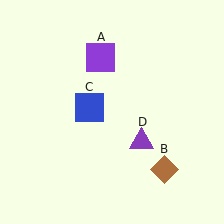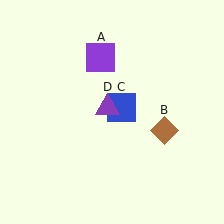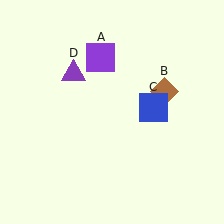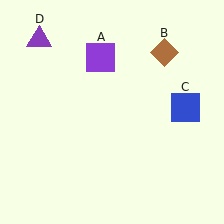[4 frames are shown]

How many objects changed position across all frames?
3 objects changed position: brown diamond (object B), blue square (object C), purple triangle (object D).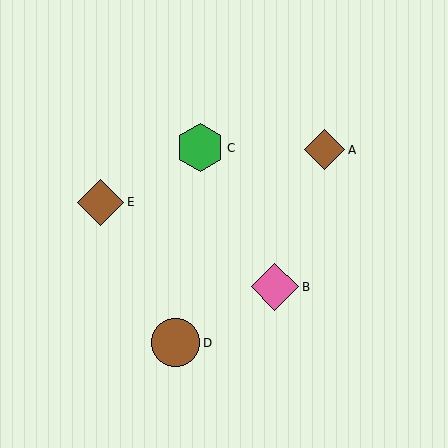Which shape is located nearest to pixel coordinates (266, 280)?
The pink diamond (labeled B) at (275, 287) is nearest to that location.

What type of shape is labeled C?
Shape C is a green hexagon.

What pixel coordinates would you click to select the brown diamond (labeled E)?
Click at (101, 202) to select the brown diamond E.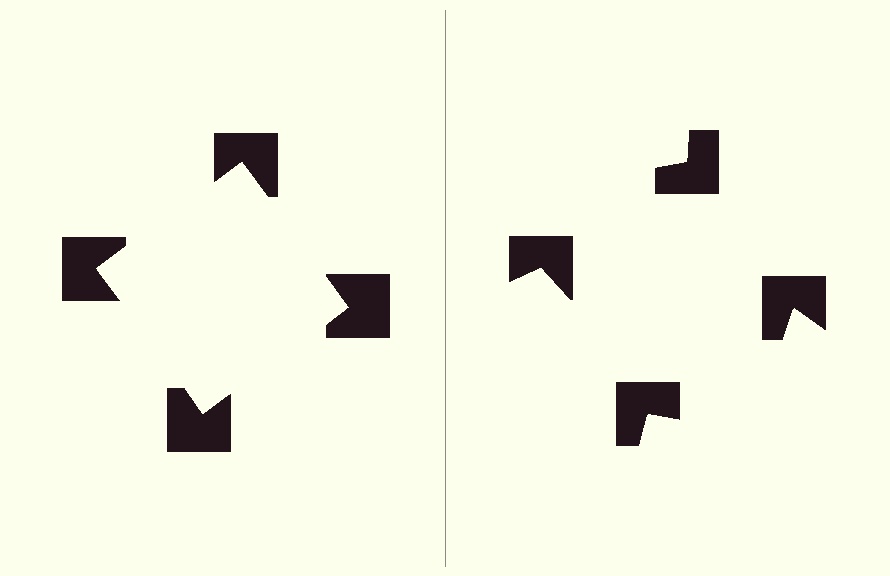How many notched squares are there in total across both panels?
8 — 4 on each side.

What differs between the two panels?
The notched squares are positioned identically on both sides; only the wedge orientations differ. On the left they align to a square; on the right they are misaligned.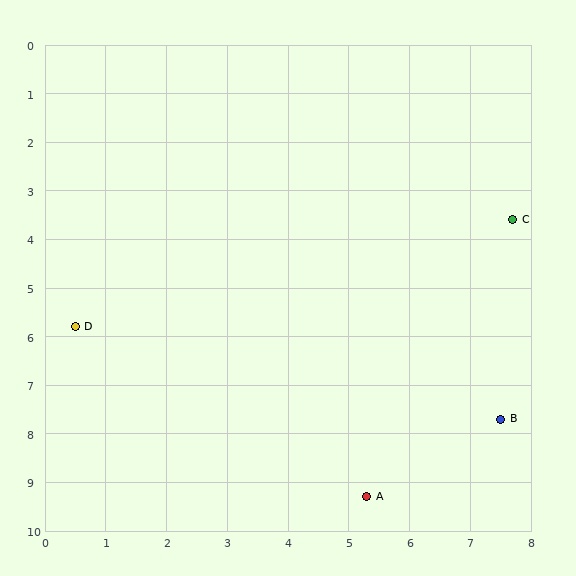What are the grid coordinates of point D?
Point D is at approximately (0.5, 5.8).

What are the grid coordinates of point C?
Point C is at approximately (7.7, 3.6).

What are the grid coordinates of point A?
Point A is at approximately (5.3, 9.3).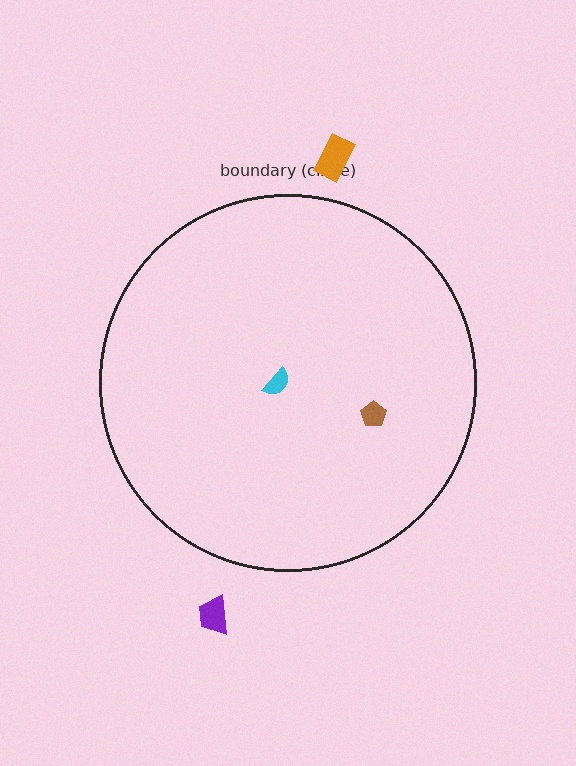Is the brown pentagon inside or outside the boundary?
Inside.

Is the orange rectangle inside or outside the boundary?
Outside.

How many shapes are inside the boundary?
2 inside, 2 outside.